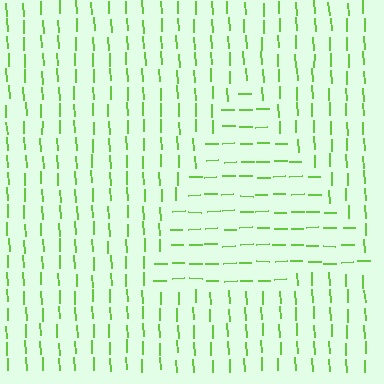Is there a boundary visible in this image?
Yes, there is a texture boundary formed by a change in line orientation.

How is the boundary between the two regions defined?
The boundary is defined purely by a change in line orientation (approximately 88 degrees difference). All lines are the same color and thickness.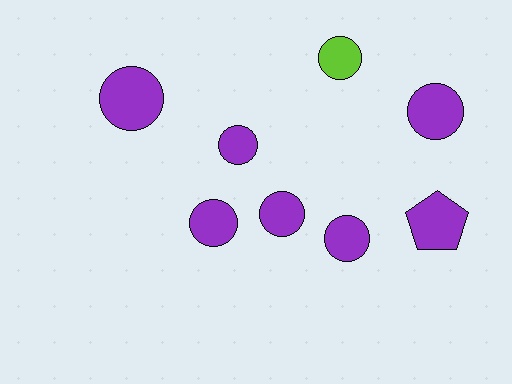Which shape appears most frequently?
Circle, with 7 objects.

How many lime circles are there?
There is 1 lime circle.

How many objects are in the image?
There are 8 objects.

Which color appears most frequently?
Purple, with 7 objects.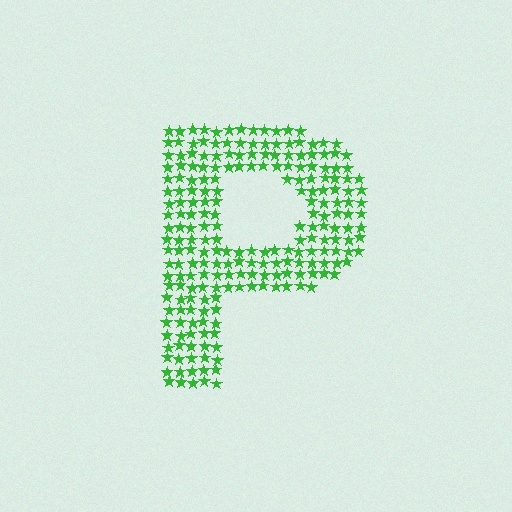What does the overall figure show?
The overall figure shows the letter P.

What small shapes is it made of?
It is made of small stars.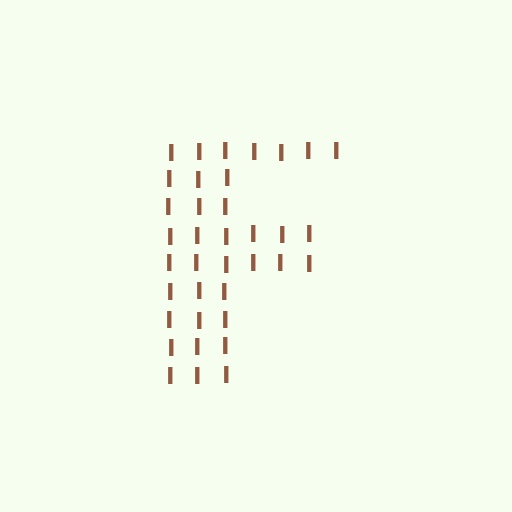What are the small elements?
The small elements are letter I's.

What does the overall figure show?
The overall figure shows the letter F.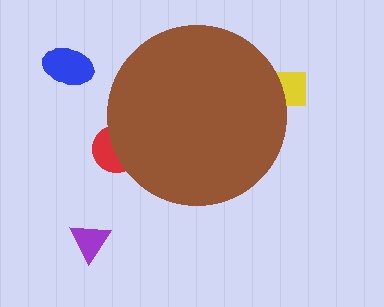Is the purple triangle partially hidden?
No, the purple triangle is fully visible.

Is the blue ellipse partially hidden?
No, the blue ellipse is fully visible.